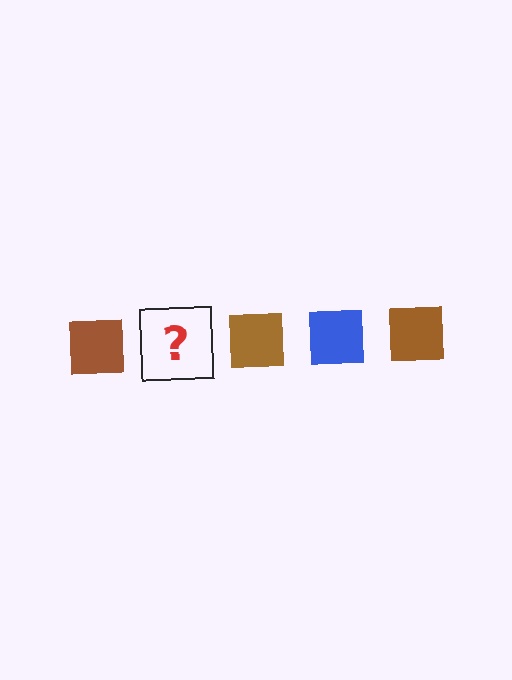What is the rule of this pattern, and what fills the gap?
The rule is that the pattern cycles through brown, blue squares. The gap should be filled with a blue square.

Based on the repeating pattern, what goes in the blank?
The blank should be a blue square.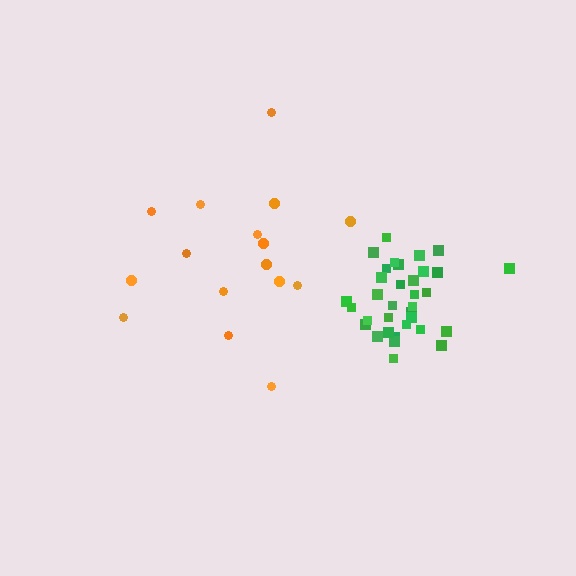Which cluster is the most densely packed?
Green.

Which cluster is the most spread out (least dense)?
Orange.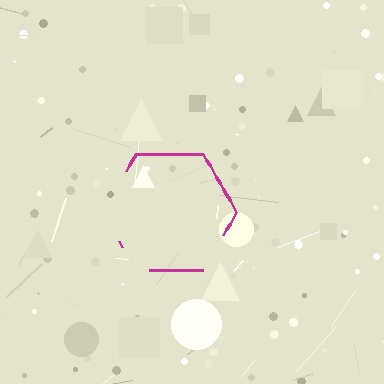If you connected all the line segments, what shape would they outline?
They would outline a hexagon.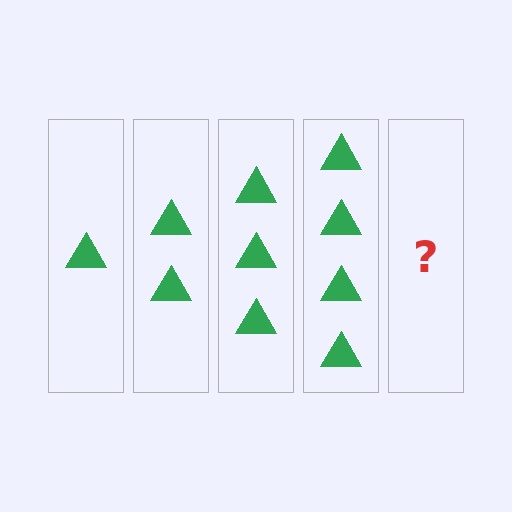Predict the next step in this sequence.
The next step is 5 triangles.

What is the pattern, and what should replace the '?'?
The pattern is that each step adds one more triangle. The '?' should be 5 triangles.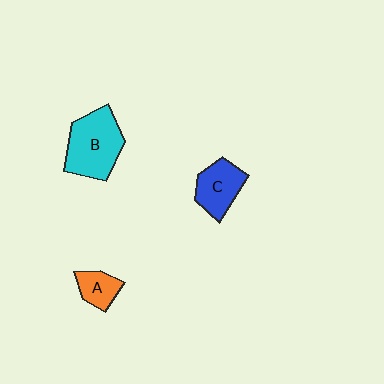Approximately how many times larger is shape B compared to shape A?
Approximately 2.4 times.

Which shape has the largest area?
Shape B (cyan).